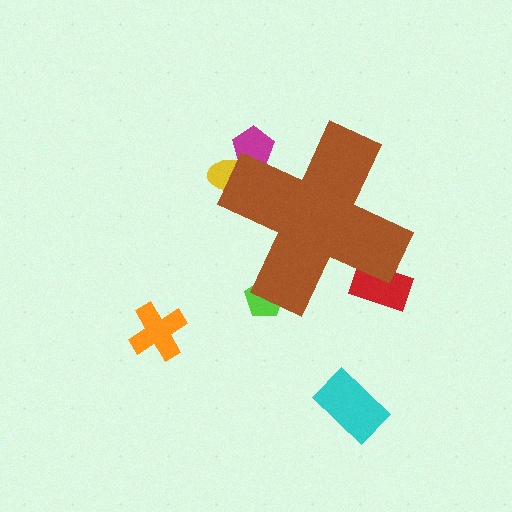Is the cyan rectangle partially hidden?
No, the cyan rectangle is fully visible.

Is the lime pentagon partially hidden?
Yes, the lime pentagon is partially hidden behind the brown cross.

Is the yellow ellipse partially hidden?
Yes, the yellow ellipse is partially hidden behind the brown cross.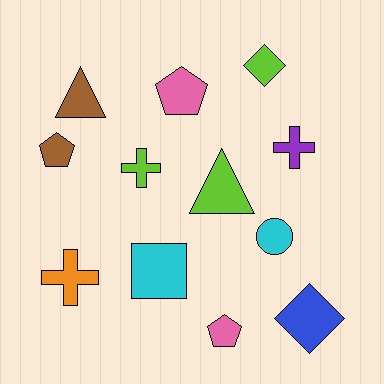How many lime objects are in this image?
There are 3 lime objects.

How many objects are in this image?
There are 12 objects.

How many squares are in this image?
There is 1 square.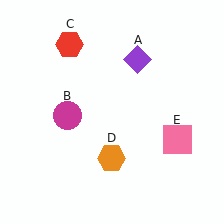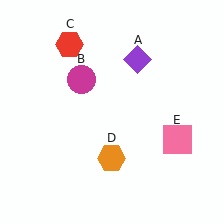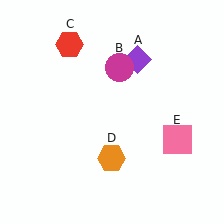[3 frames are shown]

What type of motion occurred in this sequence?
The magenta circle (object B) rotated clockwise around the center of the scene.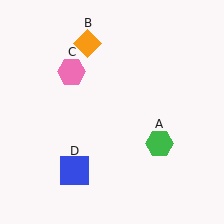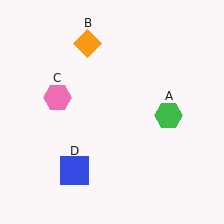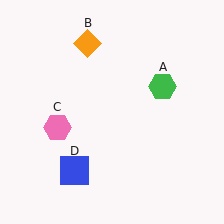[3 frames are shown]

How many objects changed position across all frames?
2 objects changed position: green hexagon (object A), pink hexagon (object C).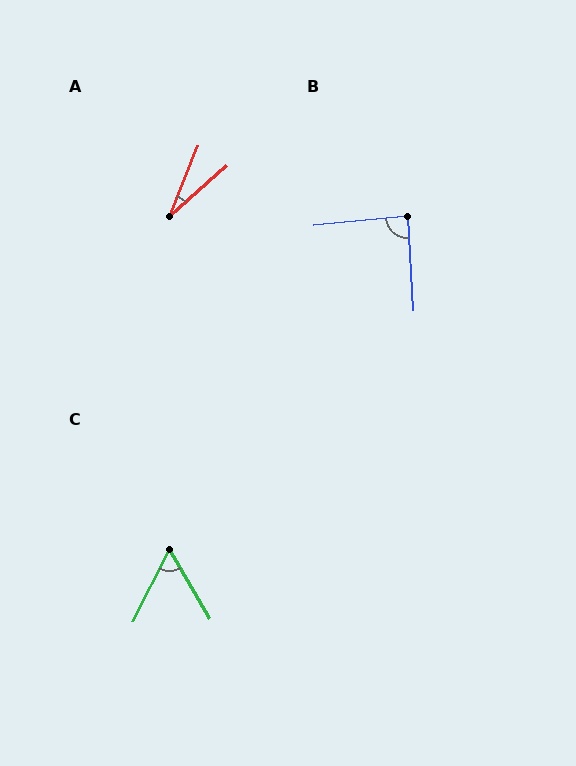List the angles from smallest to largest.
A (26°), C (58°), B (88°).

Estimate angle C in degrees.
Approximately 58 degrees.